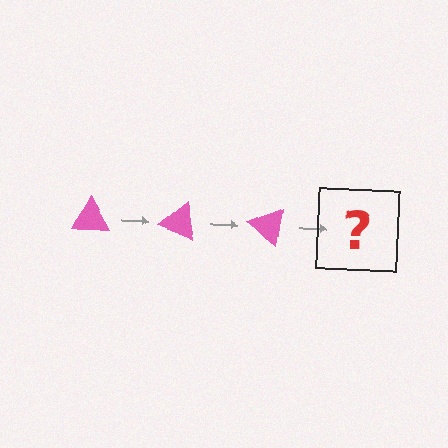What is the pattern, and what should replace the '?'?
The pattern is that the triangle rotates 20 degrees each step. The '?' should be a pink triangle rotated 60 degrees.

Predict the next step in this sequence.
The next step is a pink triangle rotated 60 degrees.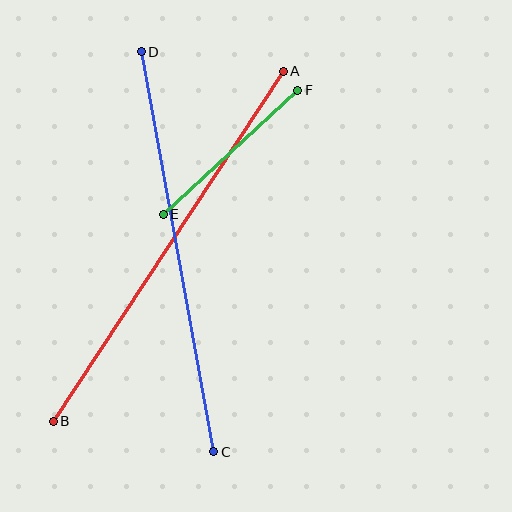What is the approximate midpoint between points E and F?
The midpoint is at approximately (230, 152) pixels.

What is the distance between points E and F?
The distance is approximately 183 pixels.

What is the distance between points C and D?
The distance is approximately 407 pixels.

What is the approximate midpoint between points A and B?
The midpoint is at approximately (168, 246) pixels.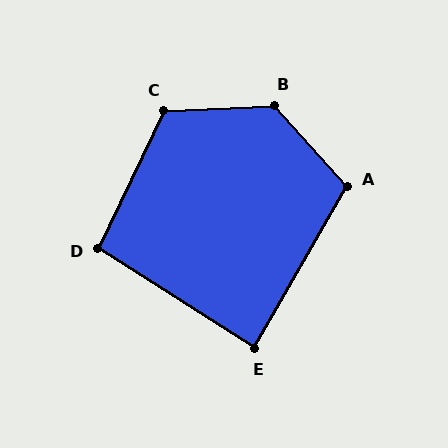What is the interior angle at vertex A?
Approximately 108 degrees (obtuse).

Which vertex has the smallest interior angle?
E, at approximately 87 degrees.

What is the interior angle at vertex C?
Approximately 118 degrees (obtuse).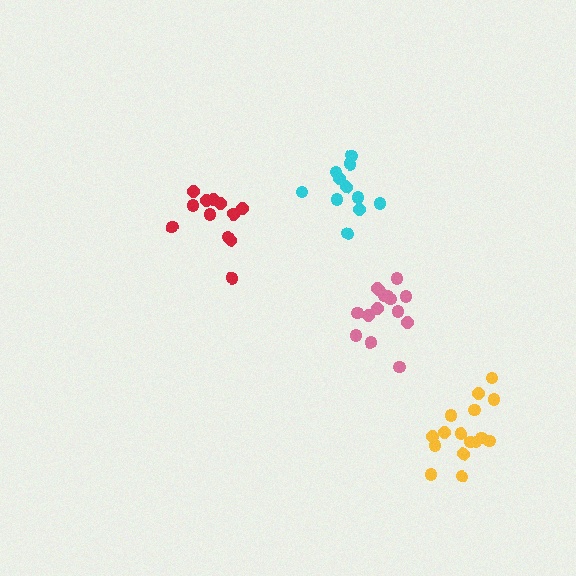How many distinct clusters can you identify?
There are 4 distinct clusters.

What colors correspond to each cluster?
The clusters are colored: pink, red, yellow, cyan.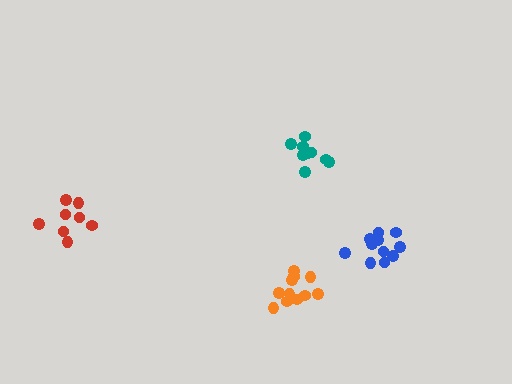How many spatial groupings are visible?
There are 4 spatial groupings.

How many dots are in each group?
Group 1: 9 dots, Group 2: 11 dots, Group 3: 8 dots, Group 4: 11 dots (39 total).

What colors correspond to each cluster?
The clusters are colored: teal, blue, red, orange.